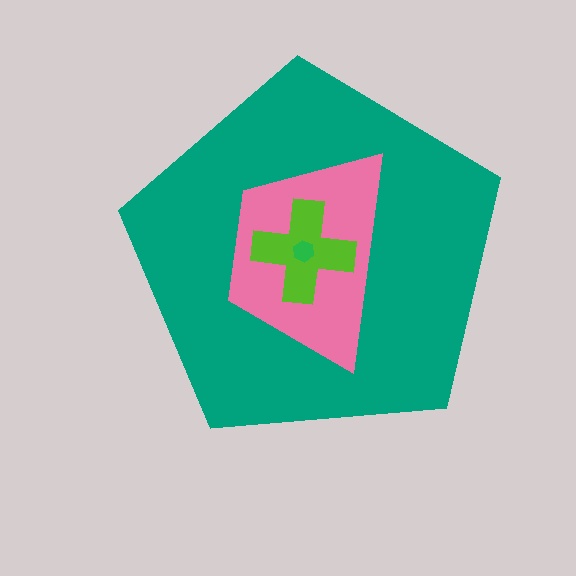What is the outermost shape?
The teal pentagon.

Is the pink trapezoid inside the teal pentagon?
Yes.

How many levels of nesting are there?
4.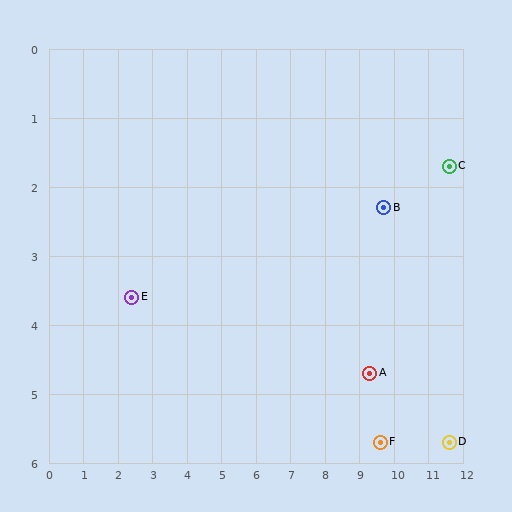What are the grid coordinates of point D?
Point D is at approximately (11.6, 5.7).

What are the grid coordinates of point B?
Point B is at approximately (9.7, 2.3).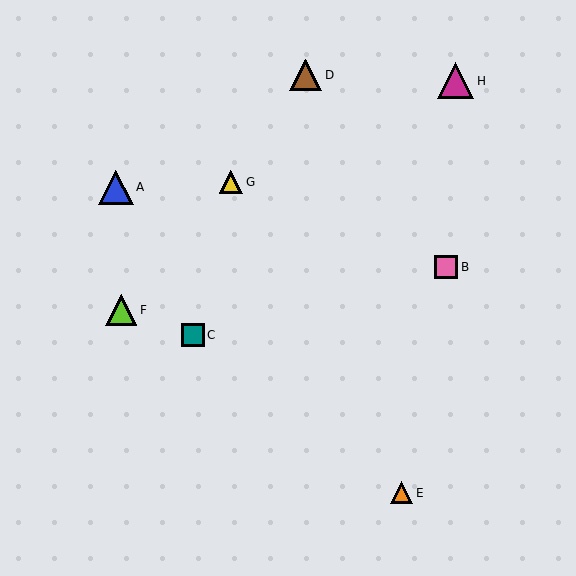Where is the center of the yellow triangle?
The center of the yellow triangle is at (231, 182).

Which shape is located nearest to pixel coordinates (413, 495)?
The orange triangle (labeled E) at (402, 493) is nearest to that location.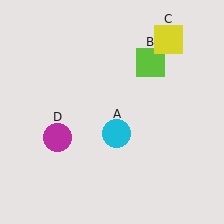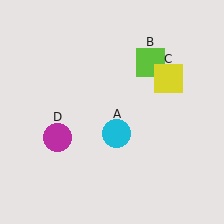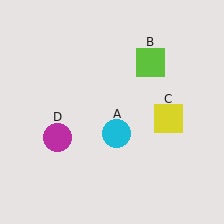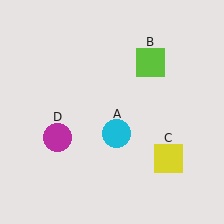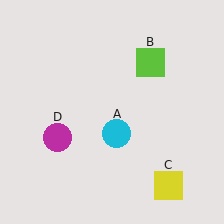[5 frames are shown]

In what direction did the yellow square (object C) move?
The yellow square (object C) moved down.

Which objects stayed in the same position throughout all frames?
Cyan circle (object A) and lime square (object B) and magenta circle (object D) remained stationary.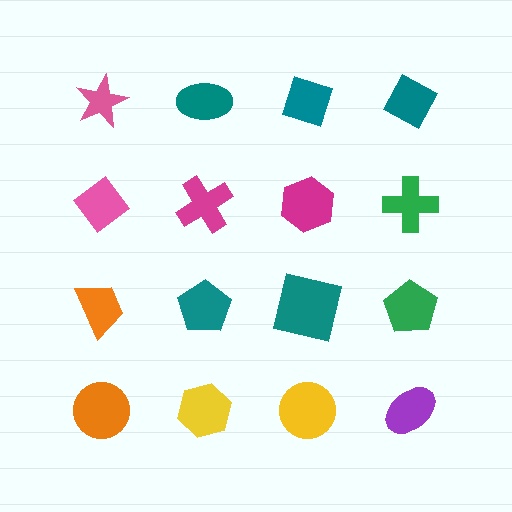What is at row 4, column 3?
A yellow circle.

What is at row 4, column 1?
An orange circle.